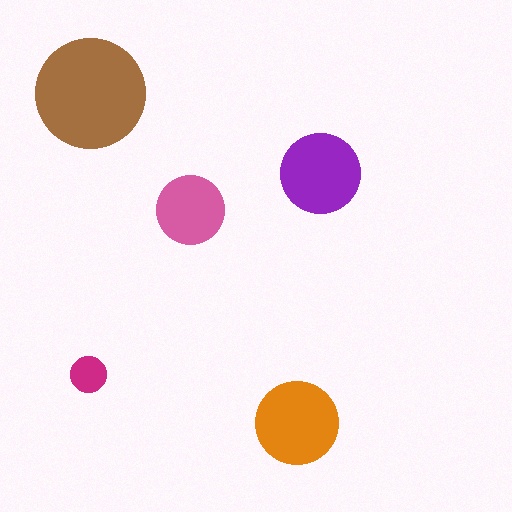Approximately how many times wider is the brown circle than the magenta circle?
About 3 times wider.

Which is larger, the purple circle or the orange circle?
The orange one.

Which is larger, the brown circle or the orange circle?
The brown one.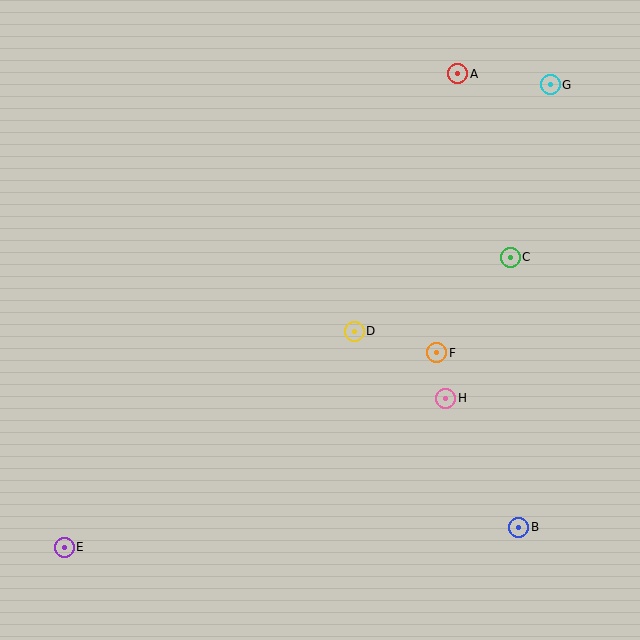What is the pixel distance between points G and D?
The distance between G and D is 315 pixels.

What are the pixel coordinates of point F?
Point F is at (437, 353).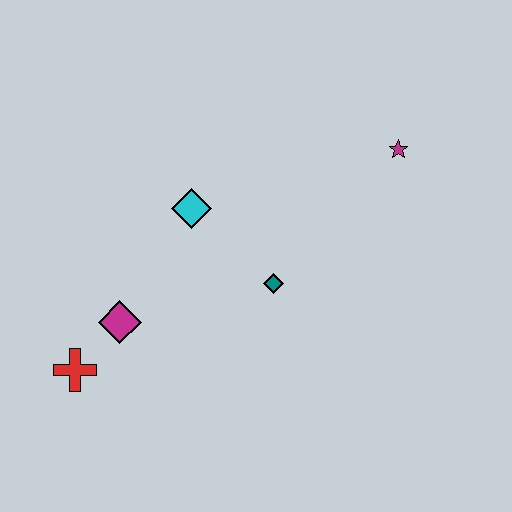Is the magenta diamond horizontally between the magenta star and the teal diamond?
No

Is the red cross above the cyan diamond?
No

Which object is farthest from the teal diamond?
The red cross is farthest from the teal diamond.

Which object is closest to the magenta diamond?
The red cross is closest to the magenta diamond.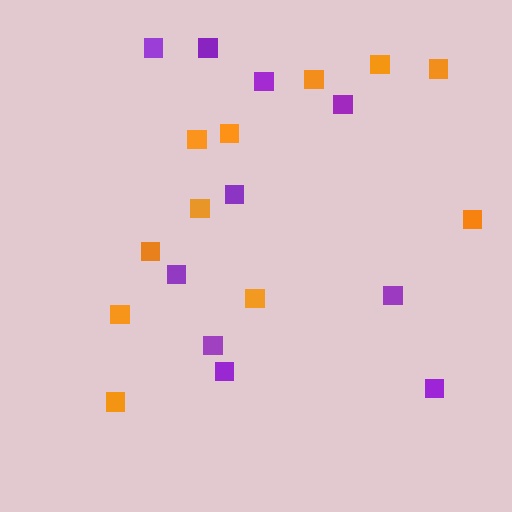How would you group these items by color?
There are 2 groups: one group of orange squares (11) and one group of purple squares (10).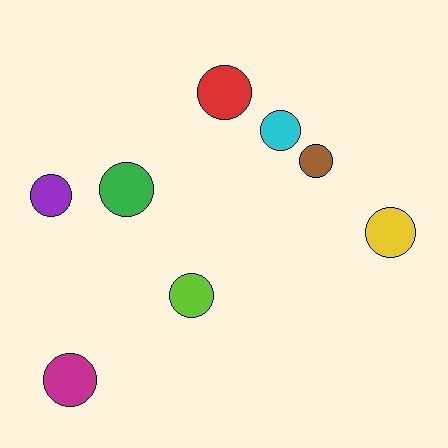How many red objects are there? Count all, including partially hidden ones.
There is 1 red object.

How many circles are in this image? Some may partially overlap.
There are 8 circles.